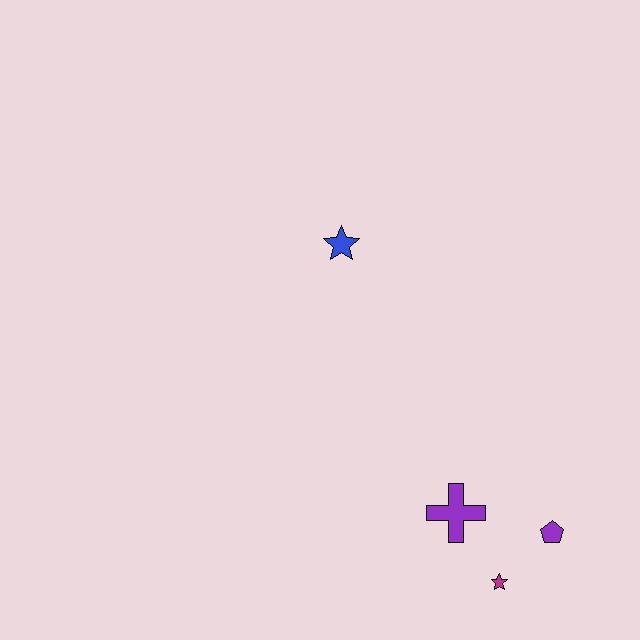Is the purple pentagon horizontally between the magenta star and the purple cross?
No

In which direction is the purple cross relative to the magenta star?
The purple cross is above the magenta star.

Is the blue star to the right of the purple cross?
No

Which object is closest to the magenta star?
The purple pentagon is closest to the magenta star.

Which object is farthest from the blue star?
The magenta star is farthest from the blue star.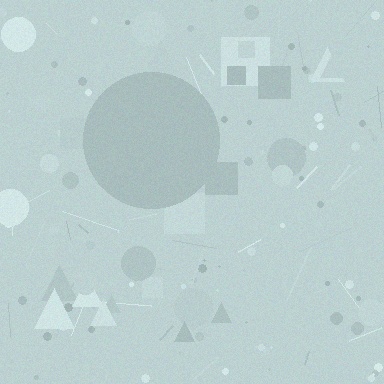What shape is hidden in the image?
A circle is hidden in the image.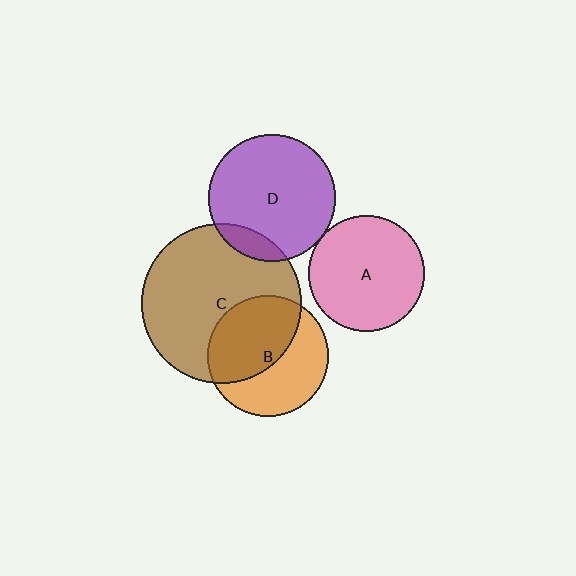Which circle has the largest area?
Circle C (brown).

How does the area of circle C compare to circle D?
Approximately 1.6 times.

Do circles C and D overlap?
Yes.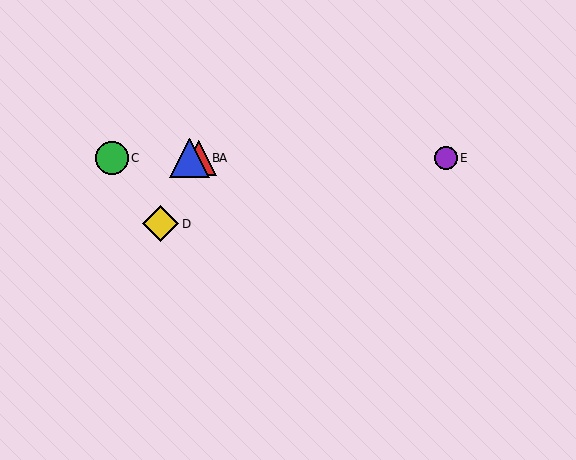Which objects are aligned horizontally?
Objects A, B, C, E are aligned horizontally.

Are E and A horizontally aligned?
Yes, both are at y≈158.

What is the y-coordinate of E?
Object E is at y≈158.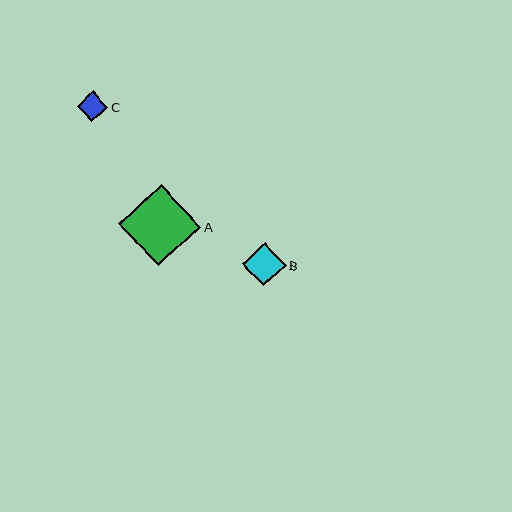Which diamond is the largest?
Diamond A is the largest with a size of approximately 82 pixels.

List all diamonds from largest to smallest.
From largest to smallest: A, B, C.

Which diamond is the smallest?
Diamond C is the smallest with a size of approximately 31 pixels.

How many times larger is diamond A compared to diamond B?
Diamond A is approximately 1.9 times the size of diamond B.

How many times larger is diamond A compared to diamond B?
Diamond A is approximately 1.9 times the size of diamond B.